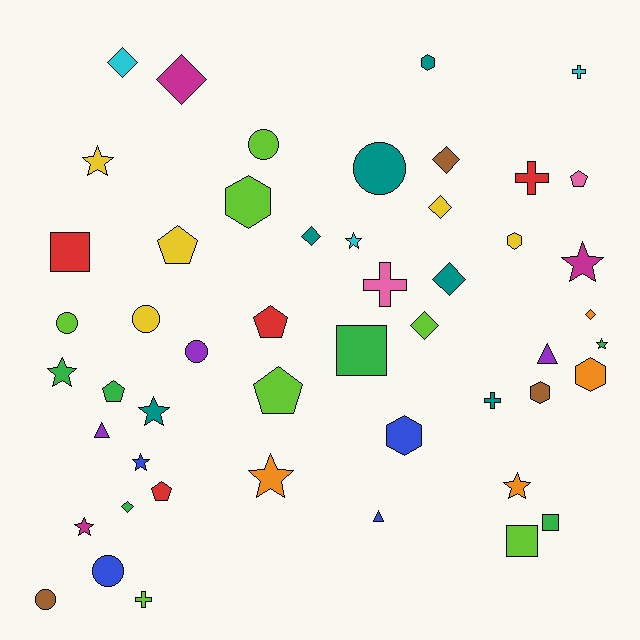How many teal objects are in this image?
There are 6 teal objects.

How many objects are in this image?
There are 50 objects.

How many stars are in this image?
There are 10 stars.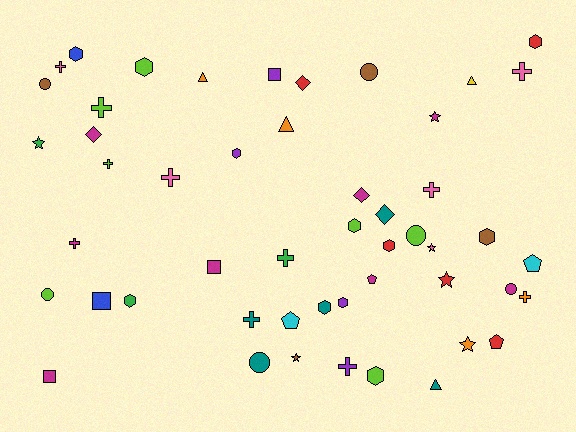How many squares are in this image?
There are 4 squares.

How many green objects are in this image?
There are 3 green objects.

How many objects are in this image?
There are 50 objects.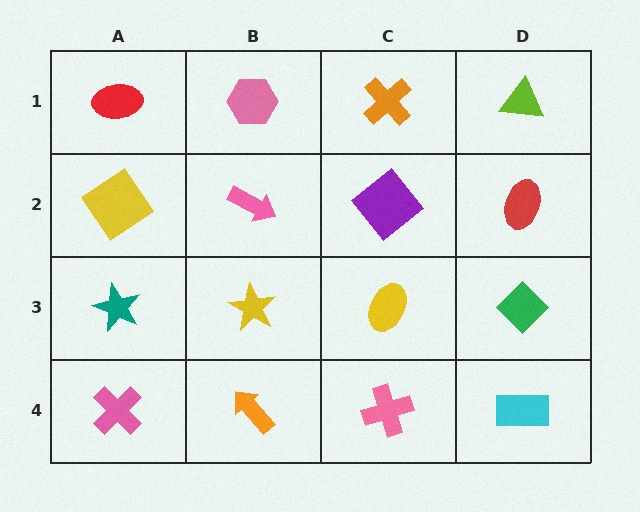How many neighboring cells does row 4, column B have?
3.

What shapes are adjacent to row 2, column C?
An orange cross (row 1, column C), a yellow ellipse (row 3, column C), a pink arrow (row 2, column B), a red ellipse (row 2, column D).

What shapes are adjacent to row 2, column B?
A pink hexagon (row 1, column B), a yellow star (row 3, column B), a yellow diamond (row 2, column A), a purple diamond (row 2, column C).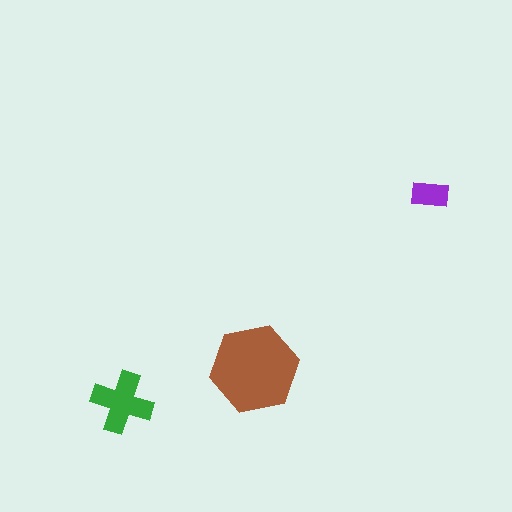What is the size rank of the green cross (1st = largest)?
2nd.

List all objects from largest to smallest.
The brown hexagon, the green cross, the purple rectangle.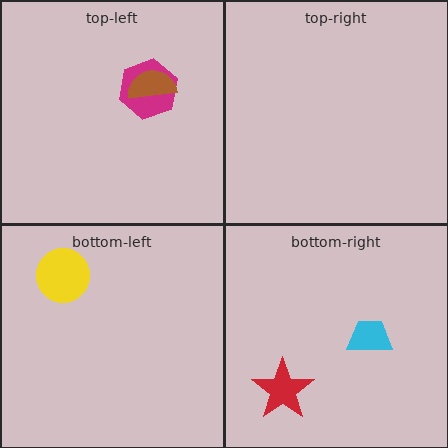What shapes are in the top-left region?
The magenta hexagon, the brown semicircle.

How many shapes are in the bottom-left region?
1.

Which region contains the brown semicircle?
The top-left region.